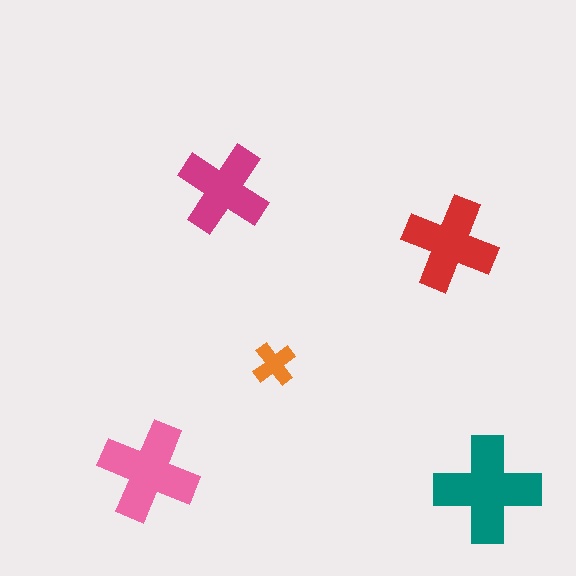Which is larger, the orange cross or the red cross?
The red one.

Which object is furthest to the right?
The teal cross is rightmost.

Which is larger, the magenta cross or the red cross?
The red one.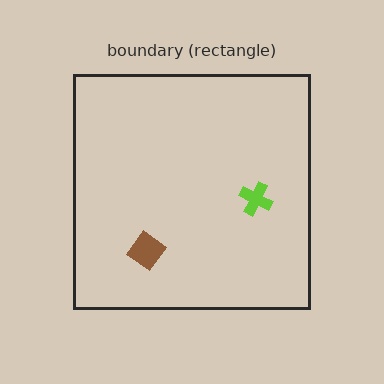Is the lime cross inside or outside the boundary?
Inside.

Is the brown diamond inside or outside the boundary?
Inside.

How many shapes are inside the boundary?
2 inside, 0 outside.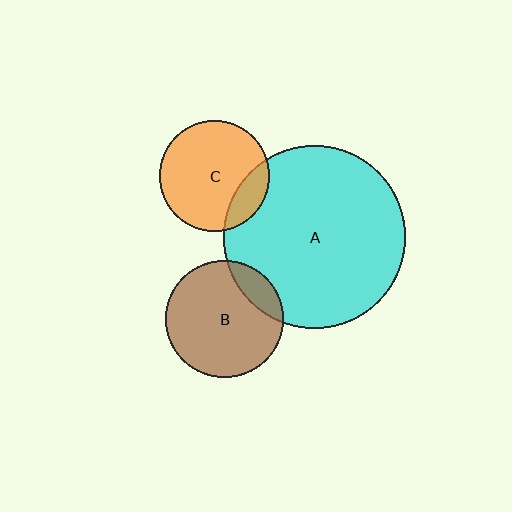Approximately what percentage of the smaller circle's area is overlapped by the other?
Approximately 20%.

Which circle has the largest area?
Circle A (cyan).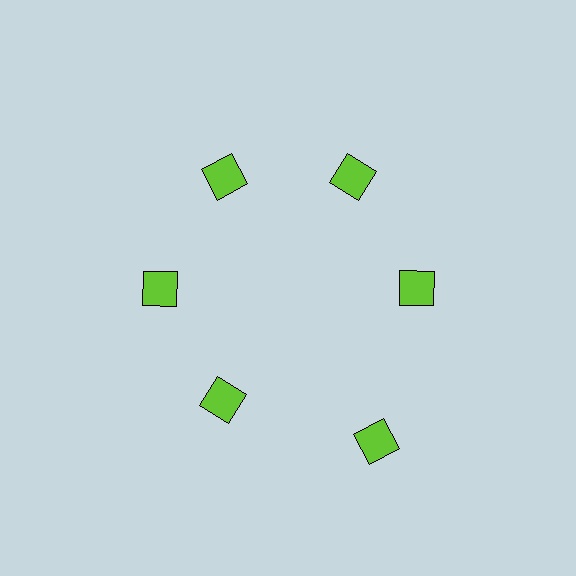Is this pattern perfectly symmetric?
No. The 6 lime squares are arranged in a ring, but one element near the 5 o'clock position is pushed outward from the center, breaking the 6-fold rotational symmetry.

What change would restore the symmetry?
The symmetry would be restored by moving it inward, back onto the ring so that all 6 squares sit at equal angles and equal distance from the center.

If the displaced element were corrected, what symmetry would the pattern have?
It would have 6-fold rotational symmetry — the pattern would map onto itself every 60 degrees.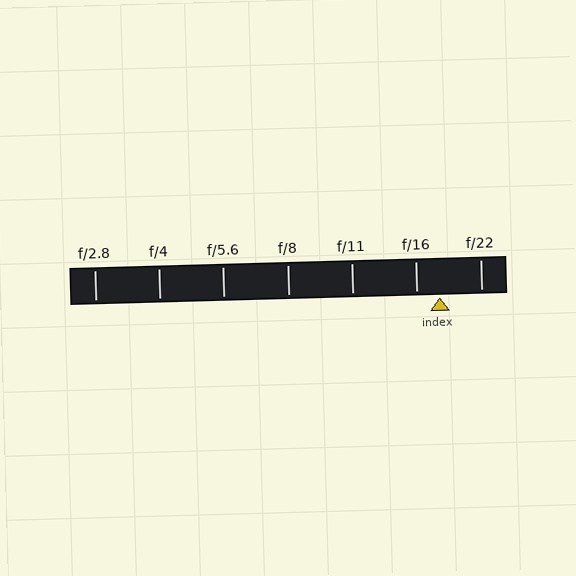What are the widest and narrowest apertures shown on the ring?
The widest aperture shown is f/2.8 and the narrowest is f/22.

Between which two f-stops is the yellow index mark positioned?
The index mark is between f/16 and f/22.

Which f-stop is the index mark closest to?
The index mark is closest to f/16.